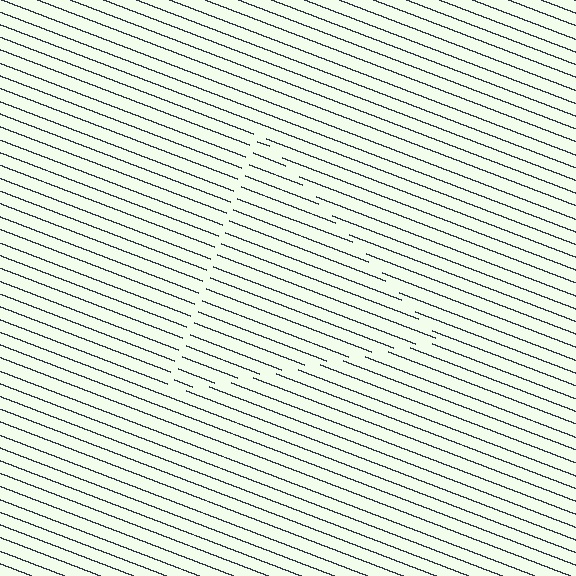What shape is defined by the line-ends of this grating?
An illusory triangle. The interior of the shape contains the same grating, shifted by half a period — the contour is defined by the phase discontinuity where line-ends from the inner and outer gratings abut.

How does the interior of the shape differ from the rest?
The interior of the shape contains the same grating, shifted by half a period — the contour is defined by the phase discontinuity where line-ends from the inner and outer gratings abut.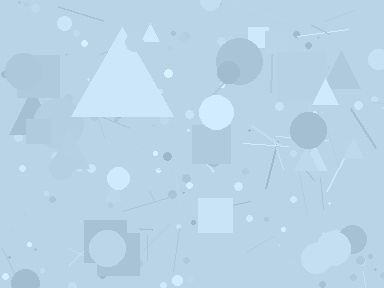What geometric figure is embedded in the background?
A triangle is embedded in the background.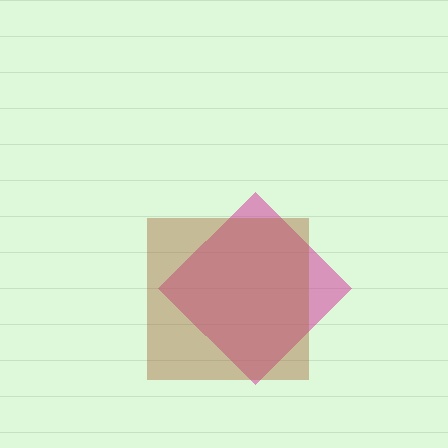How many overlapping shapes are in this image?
There are 2 overlapping shapes in the image.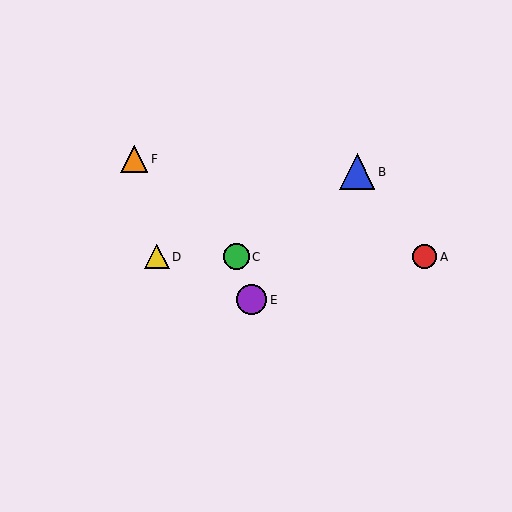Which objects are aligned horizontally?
Objects A, C, D are aligned horizontally.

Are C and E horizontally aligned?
No, C is at y≈257 and E is at y≈300.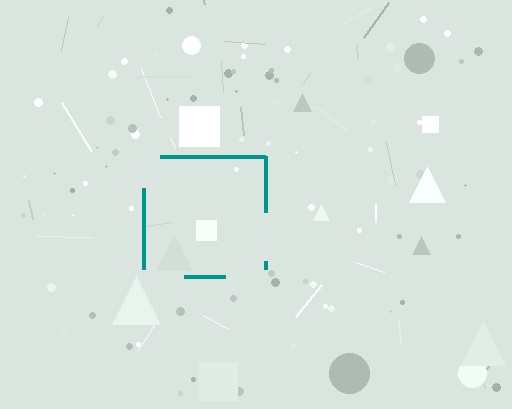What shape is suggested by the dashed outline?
The dashed outline suggests a square.